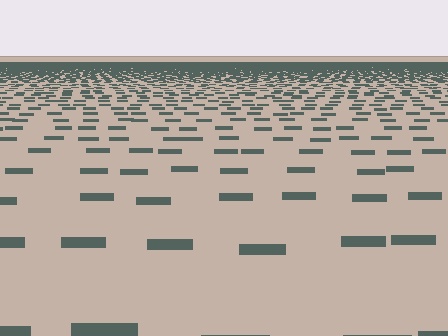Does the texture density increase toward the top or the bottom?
Density increases toward the top.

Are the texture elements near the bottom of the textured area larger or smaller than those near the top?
Larger. Near the bottom, elements are closer to the viewer and appear at a bigger on-screen size.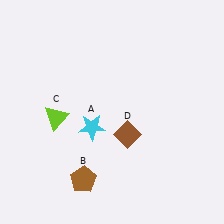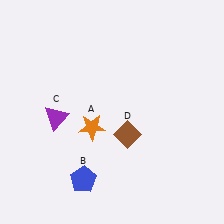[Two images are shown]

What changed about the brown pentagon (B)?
In Image 1, B is brown. In Image 2, it changed to blue.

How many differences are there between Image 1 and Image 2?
There are 3 differences between the two images.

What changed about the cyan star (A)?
In Image 1, A is cyan. In Image 2, it changed to orange.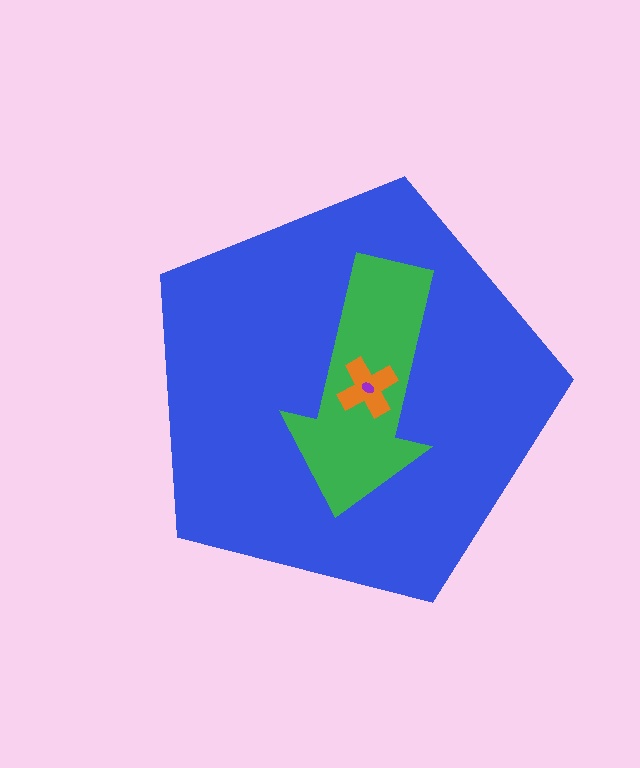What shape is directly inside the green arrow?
The orange cross.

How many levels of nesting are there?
4.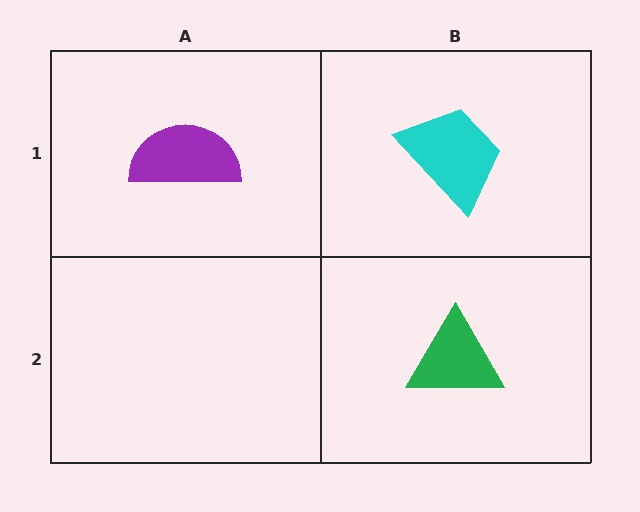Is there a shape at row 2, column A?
No, that cell is empty.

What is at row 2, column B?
A green triangle.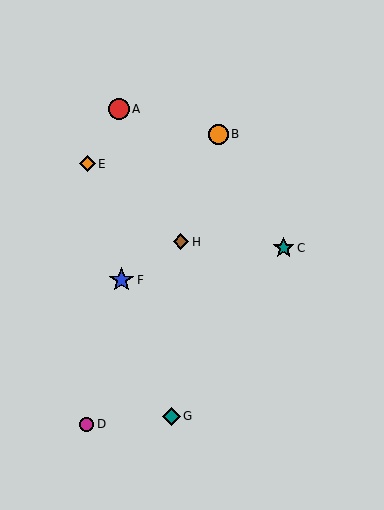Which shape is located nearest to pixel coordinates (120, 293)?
The blue star (labeled F) at (122, 280) is nearest to that location.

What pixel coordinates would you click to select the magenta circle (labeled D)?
Click at (87, 424) to select the magenta circle D.